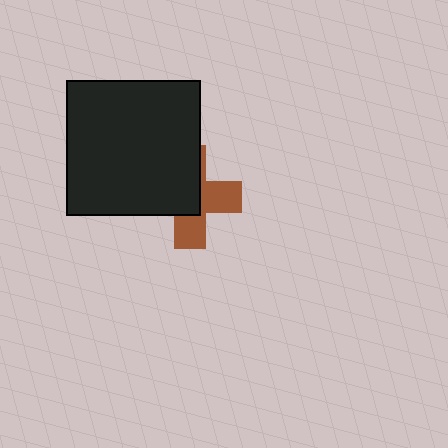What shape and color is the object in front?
The object in front is a black square.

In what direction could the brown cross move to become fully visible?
The brown cross could move toward the lower-right. That would shift it out from behind the black square entirely.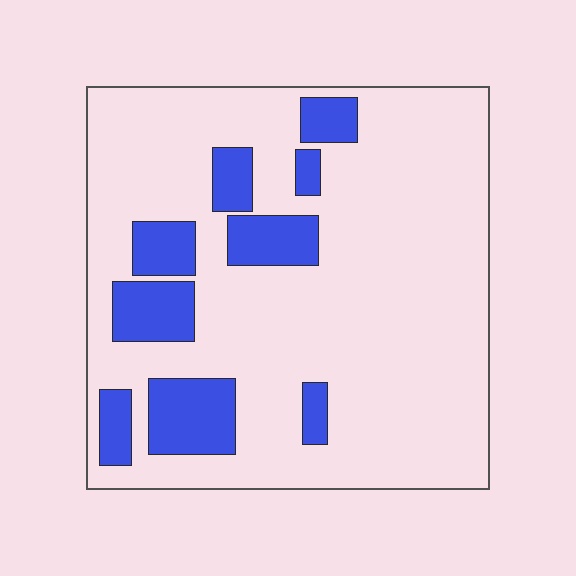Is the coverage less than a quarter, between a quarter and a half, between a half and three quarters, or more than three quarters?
Less than a quarter.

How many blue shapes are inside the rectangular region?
9.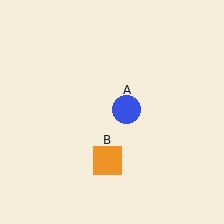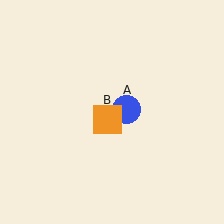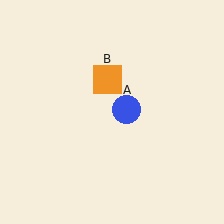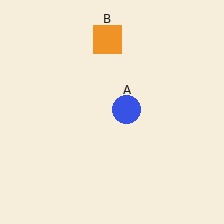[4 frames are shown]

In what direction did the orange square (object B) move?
The orange square (object B) moved up.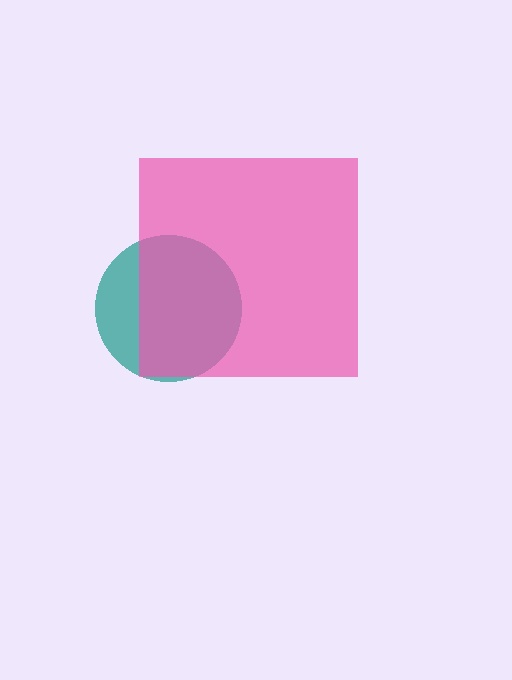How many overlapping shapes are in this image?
There are 2 overlapping shapes in the image.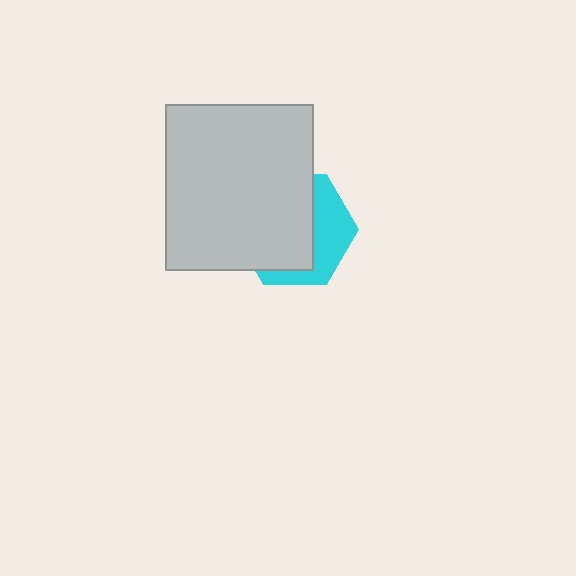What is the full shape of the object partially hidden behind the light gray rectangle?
The partially hidden object is a cyan hexagon.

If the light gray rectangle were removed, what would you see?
You would see the complete cyan hexagon.